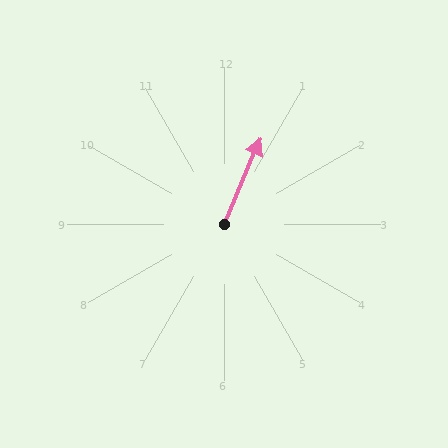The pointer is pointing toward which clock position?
Roughly 1 o'clock.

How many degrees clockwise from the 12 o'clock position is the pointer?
Approximately 23 degrees.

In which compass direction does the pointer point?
Northeast.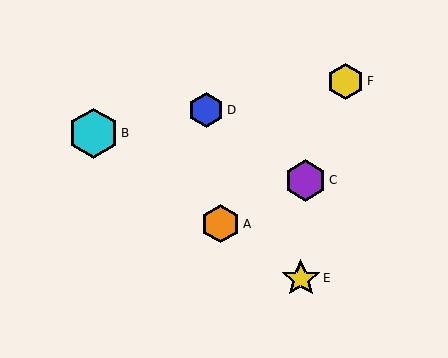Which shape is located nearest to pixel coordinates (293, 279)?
The yellow star (labeled E) at (301, 278) is nearest to that location.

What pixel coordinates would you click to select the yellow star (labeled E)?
Click at (301, 278) to select the yellow star E.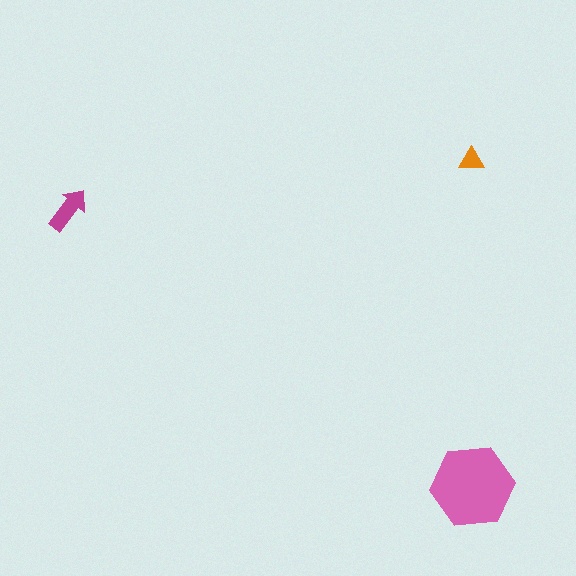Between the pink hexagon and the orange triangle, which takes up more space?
The pink hexagon.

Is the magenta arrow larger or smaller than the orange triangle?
Larger.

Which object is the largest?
The pink hexagon.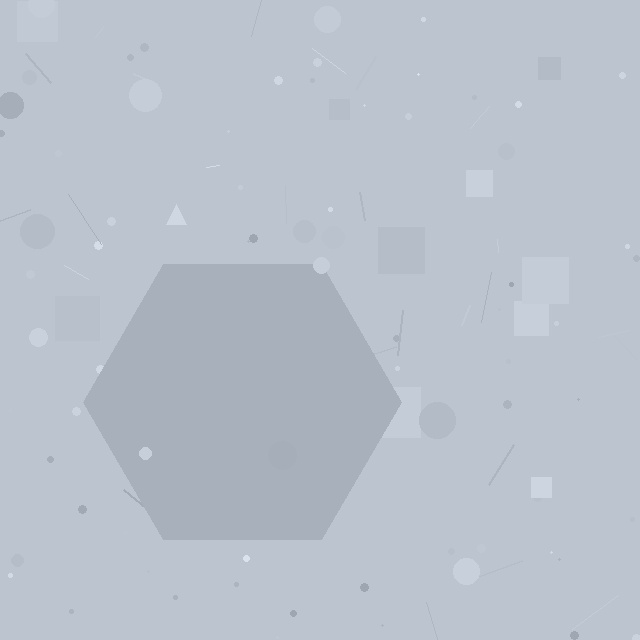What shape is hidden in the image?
A hexagon is hidden in the image.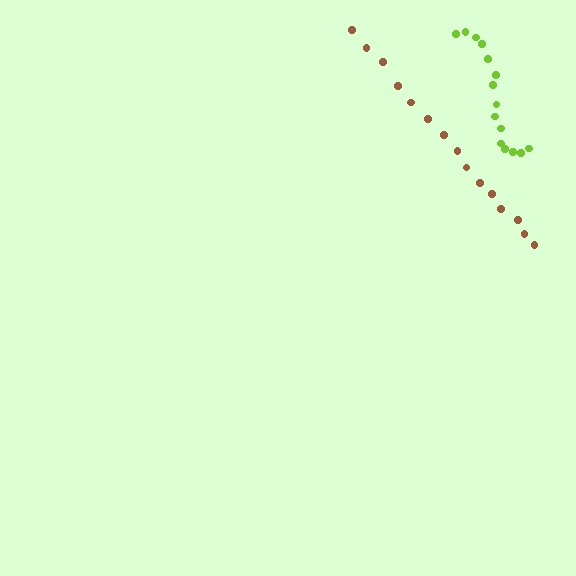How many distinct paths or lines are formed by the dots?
There are 2 distinct paths.